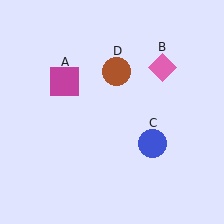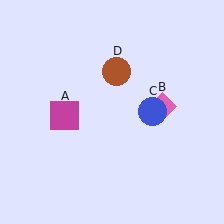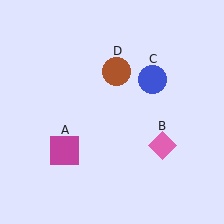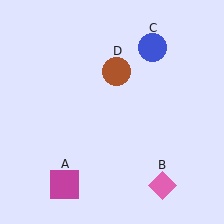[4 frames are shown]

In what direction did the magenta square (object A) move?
The magenta square (object A) moved down.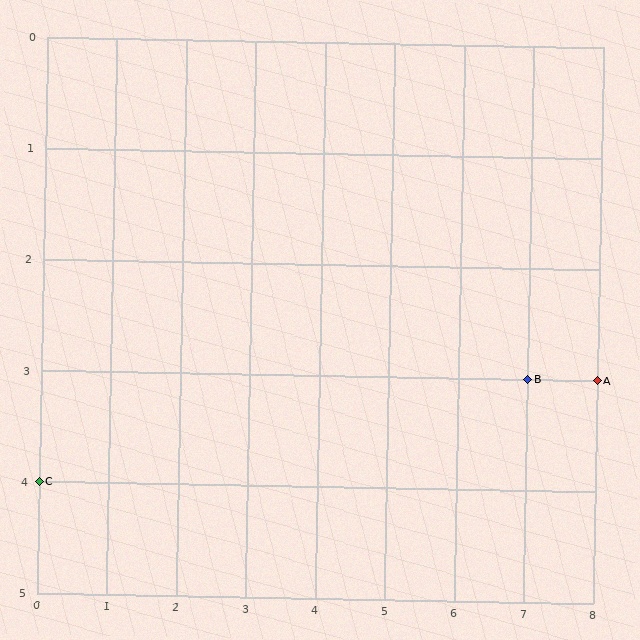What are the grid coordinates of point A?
Point A is at grid coordinates (8, 3).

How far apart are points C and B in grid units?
Points C and B are 7 columns and 1 row apart (about 7.1 grid units diagonally).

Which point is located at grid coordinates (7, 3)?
Point B is at (7, 3).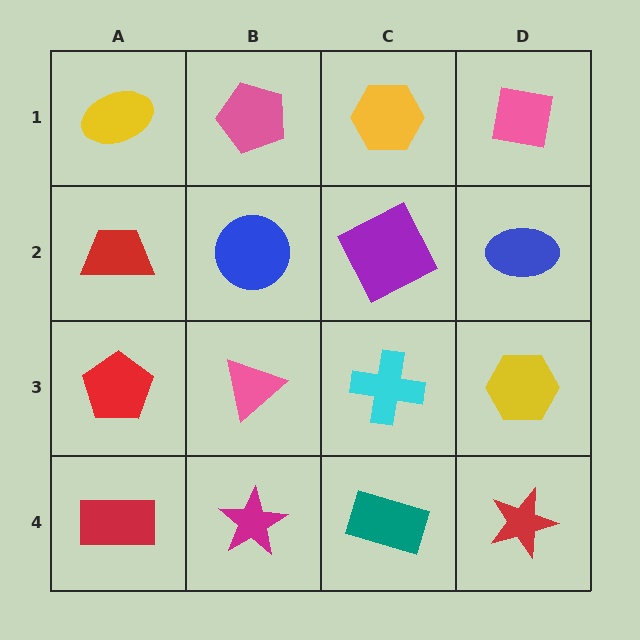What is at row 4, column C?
A teal rectangle.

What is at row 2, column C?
A purple square.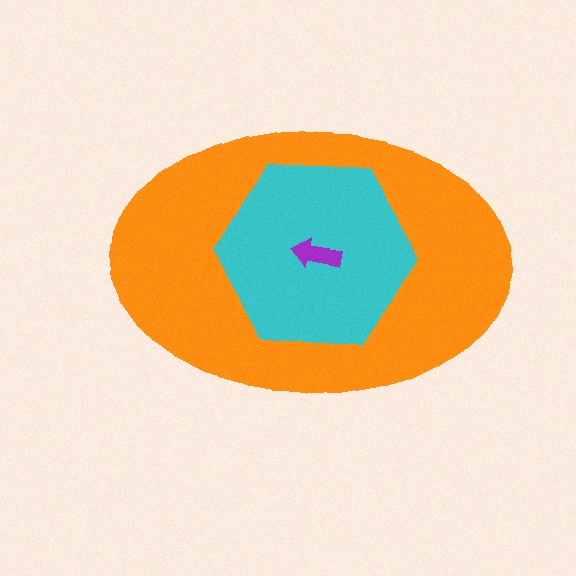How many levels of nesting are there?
3.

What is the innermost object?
The purple arrow.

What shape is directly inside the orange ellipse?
The cyan hexagon.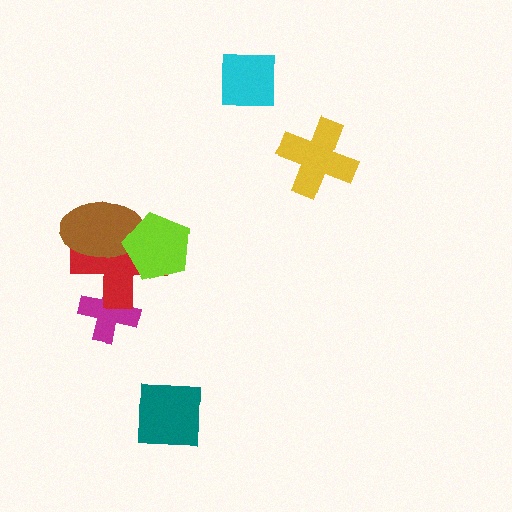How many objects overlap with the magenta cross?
1 object overlaps with the magenta cross.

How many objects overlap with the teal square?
0 objects overlap with the teal square.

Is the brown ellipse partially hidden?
Yes, it is partially covered by another shape.